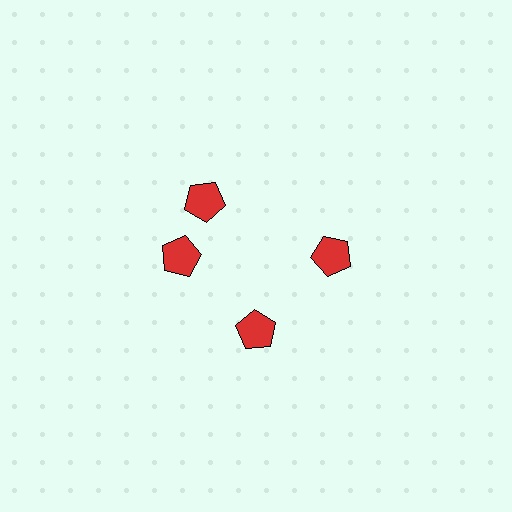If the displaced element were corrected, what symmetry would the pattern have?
It would have 4-fold rotational symmetry — the pattern would map onto itself every 90 degrees.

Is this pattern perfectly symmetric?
No. The 4 red pentagons are arranged in a ring, but one element near the 12 o'clock position is rotated out of alignment along the ring, breaking the 4-fold rotational symmetry.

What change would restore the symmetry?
The symmetry would be restored by rotating it back into even spacing with its neighbors so that all 4 pentagons sit at equal angles and equal distance from the center.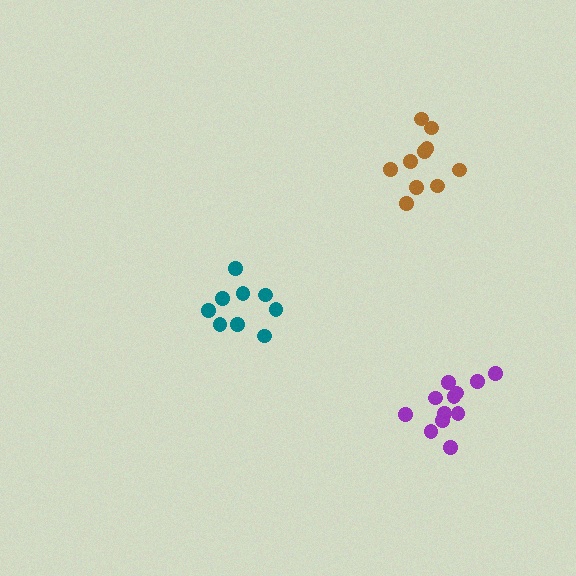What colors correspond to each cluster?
The clusters are colored: teal, purple, brown.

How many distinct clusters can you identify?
There are 3 distinct clusters.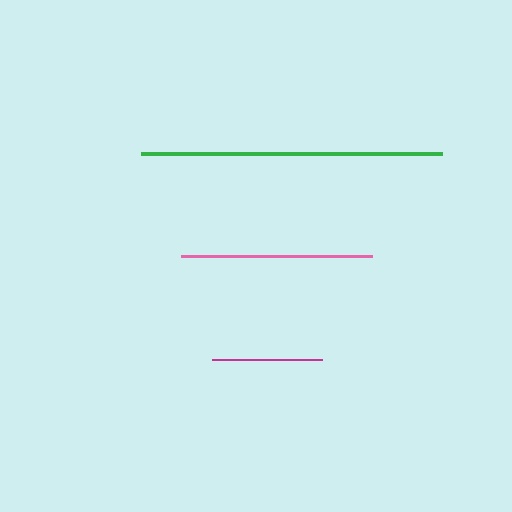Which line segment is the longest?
The green line is the longest at approximately 301 pixels.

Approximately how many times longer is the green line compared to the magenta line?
The green line is approximately 2.7 times the length of the magenta line.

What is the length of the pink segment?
The pink segment is approximately 190 pixels long.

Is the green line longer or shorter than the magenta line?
The green line is longer than the magenta line.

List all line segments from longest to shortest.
From longest to shortest: green, pink, magenta.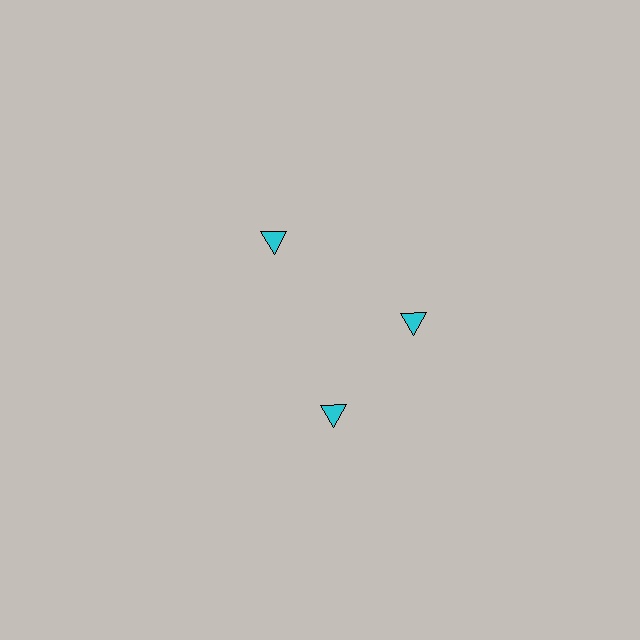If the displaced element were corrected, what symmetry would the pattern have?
It would have 3-fold rotational symmetry — the pattern would map onto itself every 120 degrees.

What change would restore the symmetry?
The symmetry would be restored by rotating it back into even spacing with its neighbors so that all 3 triangles sit at equal angles and equal distance from the center.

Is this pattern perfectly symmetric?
No. The 3 cyan triangles are arranged in a ring, but one element near the 7 o'clock position is rotated out of alignment along the ring, breaking the 3-fold rotational symmetry.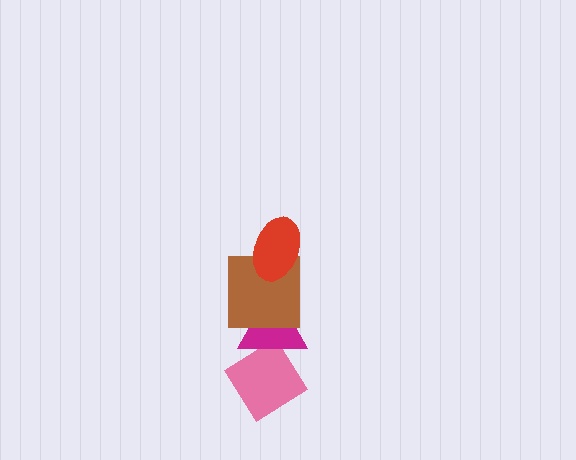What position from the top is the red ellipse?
The red ellipse is 1st from the top.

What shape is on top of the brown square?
The red ellipse is on top of the brown square.